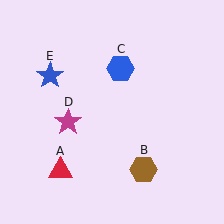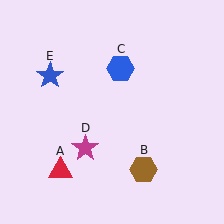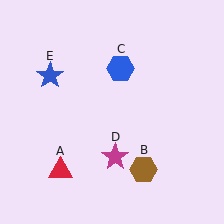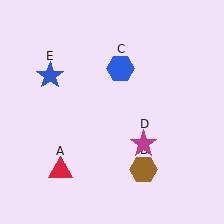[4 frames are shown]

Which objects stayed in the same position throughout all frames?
Red triangle (object A) and brown hexagon (object B) and blue hexagon (object C) and blue star (object E) remained stationary.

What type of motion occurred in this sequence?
The magenta star (object D) rotated counterclockwise around the center of the scene.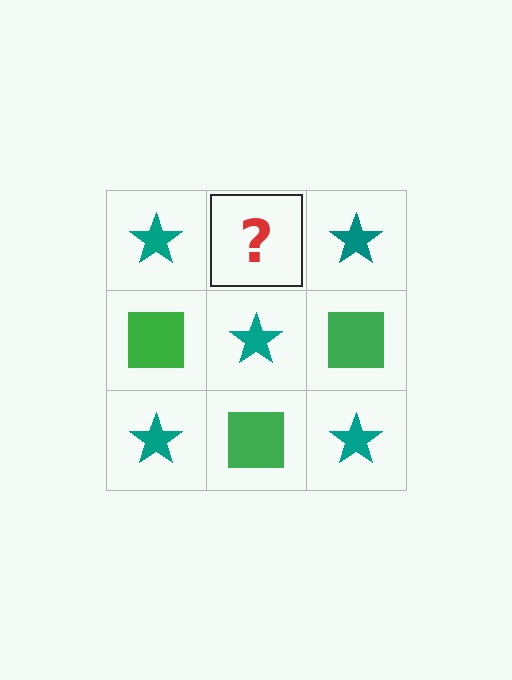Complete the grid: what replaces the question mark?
The question mark should be replaced with a green square.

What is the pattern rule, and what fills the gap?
The rule is that it alternates teal star and green square in a checkerboard pattern. The gap should be filled with a green square.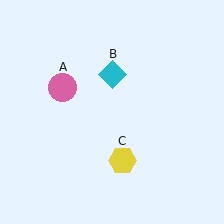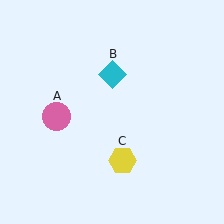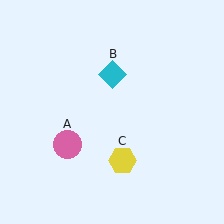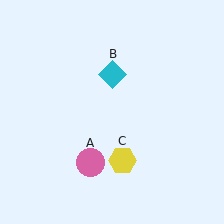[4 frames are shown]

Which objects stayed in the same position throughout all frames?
Cyan diamond (object B) and yellow hexagon (object C) remained stationary.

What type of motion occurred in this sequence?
The pink circle (object A) rotated counterclockwise around the center of the scene.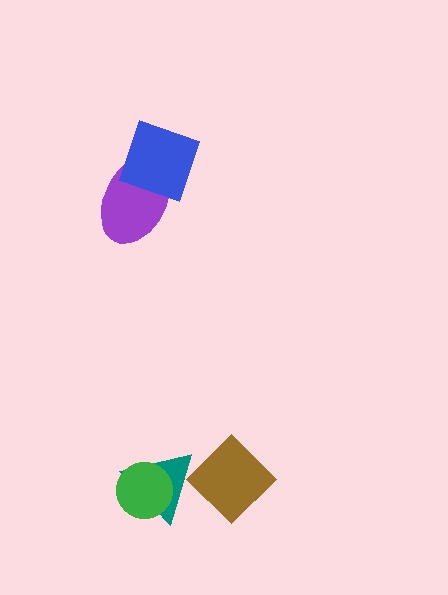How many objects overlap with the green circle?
1 object overlaps with the green circle.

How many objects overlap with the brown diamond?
1 object overlaps with the brown diamond.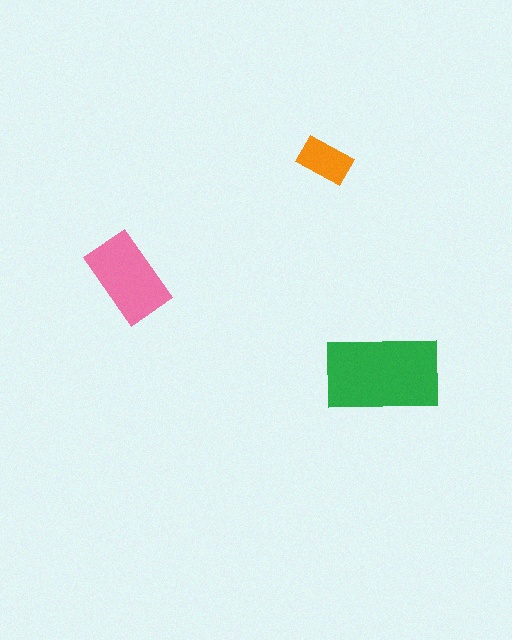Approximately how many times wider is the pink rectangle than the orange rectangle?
About 1.5 times wider.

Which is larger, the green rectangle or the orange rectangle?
The green one.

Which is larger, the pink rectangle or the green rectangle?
The green one.